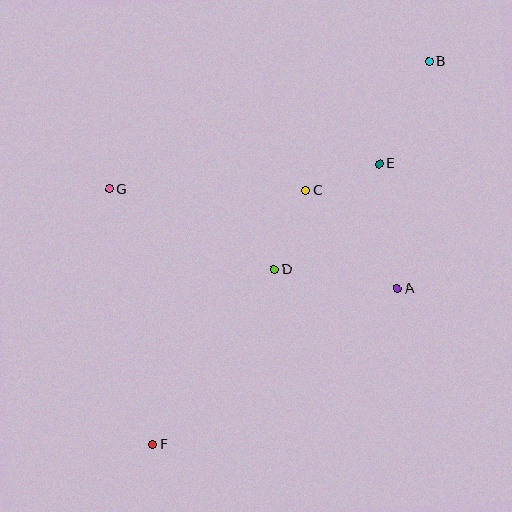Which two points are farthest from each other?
Points B and F are farthest from each other.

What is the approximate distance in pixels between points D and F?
The distance between D and F is approximately 213 pixels.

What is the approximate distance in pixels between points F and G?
The distance between F and G is approximately 259 pixels.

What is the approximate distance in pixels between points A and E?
The distance between A and E is approximately 126 pixels.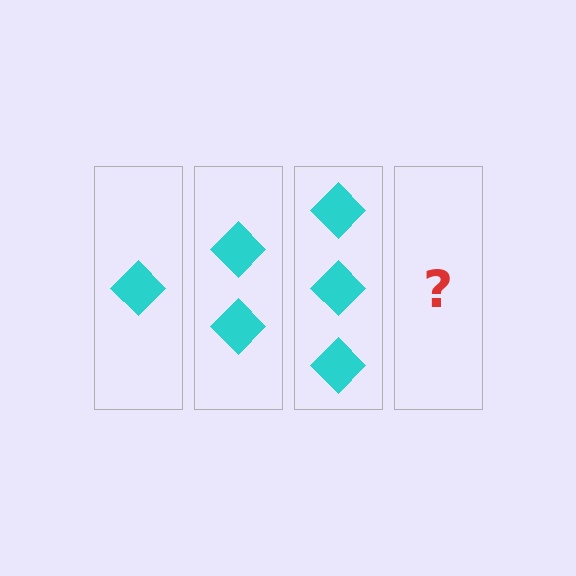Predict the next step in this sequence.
The next step is 4 diamonds.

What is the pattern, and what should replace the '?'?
The pattern is that each step adds one more diamond. The '?' should be 4 diamonds.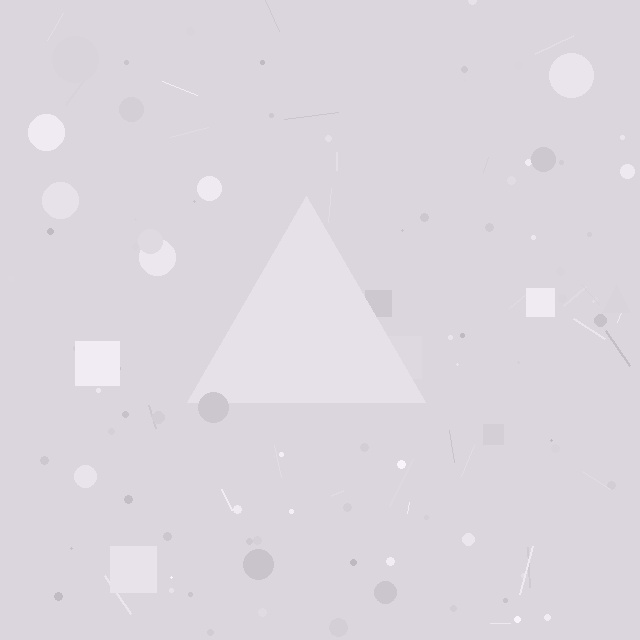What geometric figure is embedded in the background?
A triangle is embedded in the background.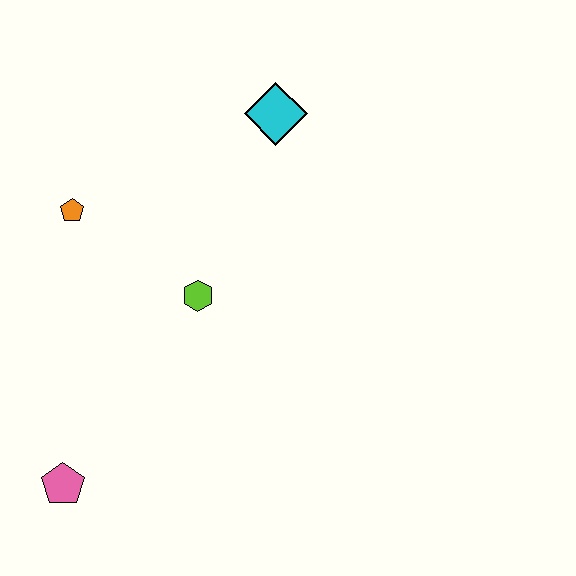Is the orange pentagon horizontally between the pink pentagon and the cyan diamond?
Yes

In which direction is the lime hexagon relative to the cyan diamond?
The lime hexagon is below the cyan diamond.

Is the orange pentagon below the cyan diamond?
Yes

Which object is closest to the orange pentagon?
The lime hexagon is closest to the orange pentagon.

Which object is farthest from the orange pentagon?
The pink pentagon is farthest from the orange pentagon.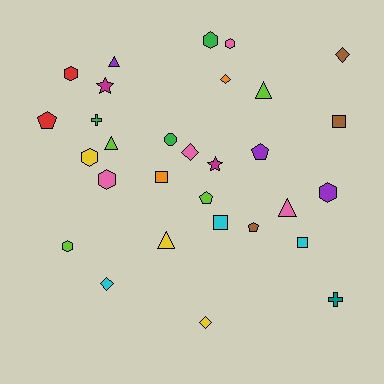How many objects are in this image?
There are 30 objects.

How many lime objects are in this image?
There are 4 lime objects.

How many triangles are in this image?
There are 5 triangles.